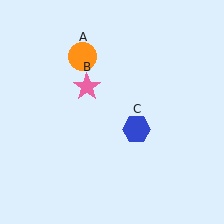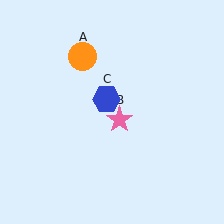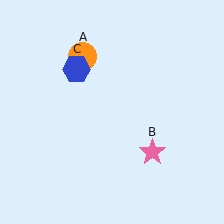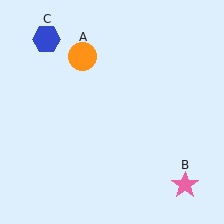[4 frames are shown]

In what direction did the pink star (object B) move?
The pink star (object B) moved down and to the right.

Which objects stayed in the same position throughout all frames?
Orange circle (object A) remained stationary.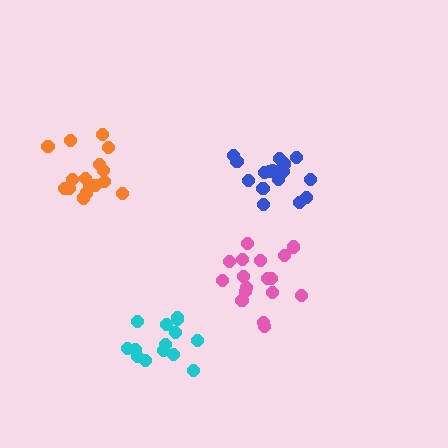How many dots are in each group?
Group 1: 17 dots, Group 2: 17 dots, Group 3: 16 dots, Group 4: 14 dots (64 total).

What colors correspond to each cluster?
The clusters are colored: blue, pink, orange, cyan.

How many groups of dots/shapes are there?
There are 4 groups.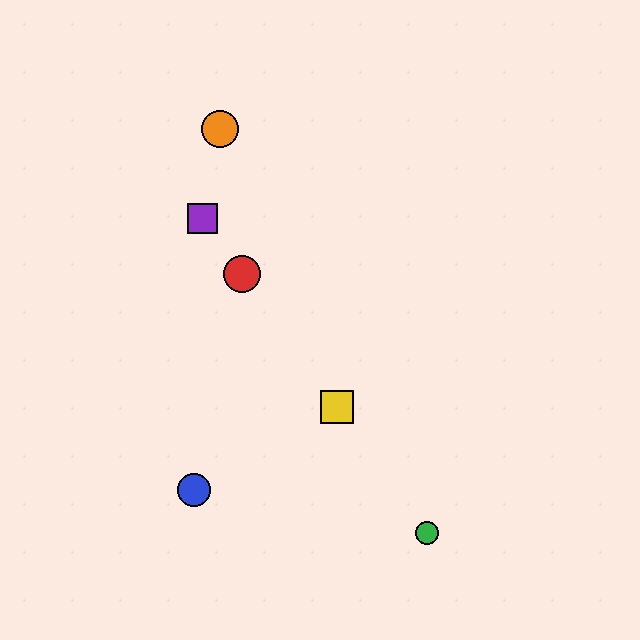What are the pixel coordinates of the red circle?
The red circle is at (242, 274).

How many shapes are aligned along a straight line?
4 shapes (the red circle, the green circle, the yellow square, the purple square) are aligned along a straight line.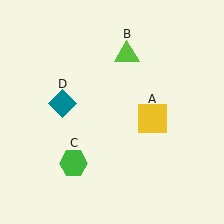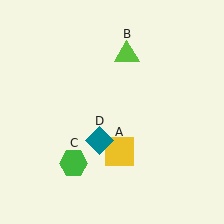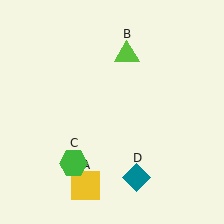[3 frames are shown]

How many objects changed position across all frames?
2 objects changed position: yellow square (object A), teal diamond (object D).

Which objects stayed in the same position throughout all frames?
Lime triangle (object B) and green hexagon (object C) remained stationary.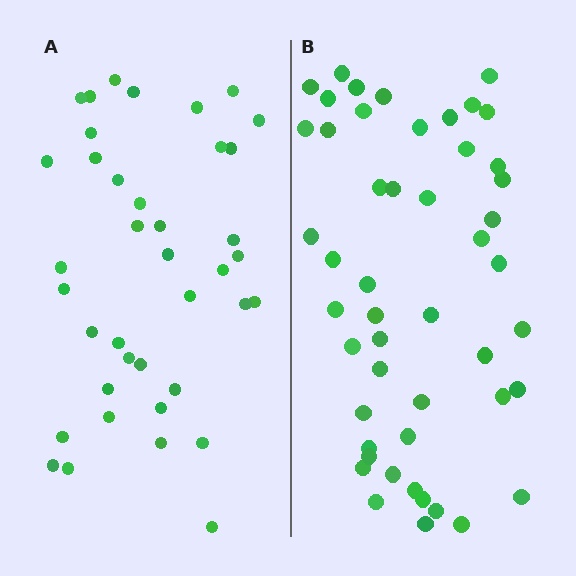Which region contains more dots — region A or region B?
Region B (the right region) has more dots.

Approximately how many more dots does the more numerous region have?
Region B has roughly 10 or so more dots than region A.